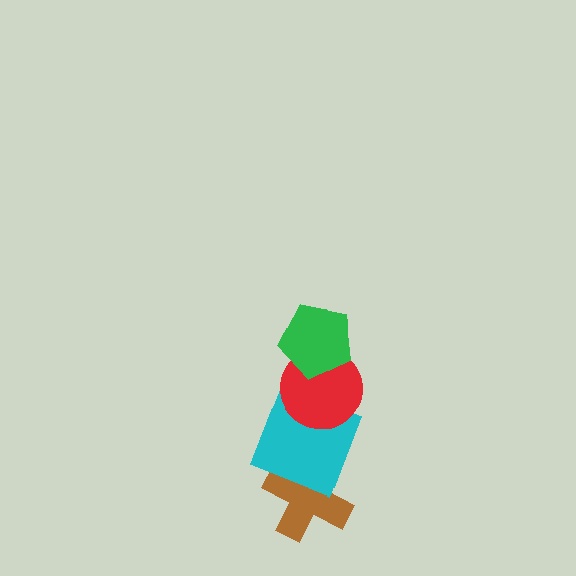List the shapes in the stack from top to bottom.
From top to bottom: the green pentagon, the red circle, the cyan square, the brown cross.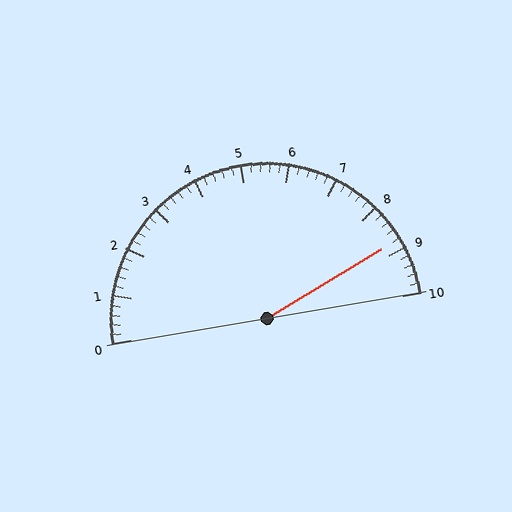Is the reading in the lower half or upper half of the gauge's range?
The reading is in the upper half of the range (0 to 10).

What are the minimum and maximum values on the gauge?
The gauge ranges from 0 to 10.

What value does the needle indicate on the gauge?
The needle indicates approximately 8.8.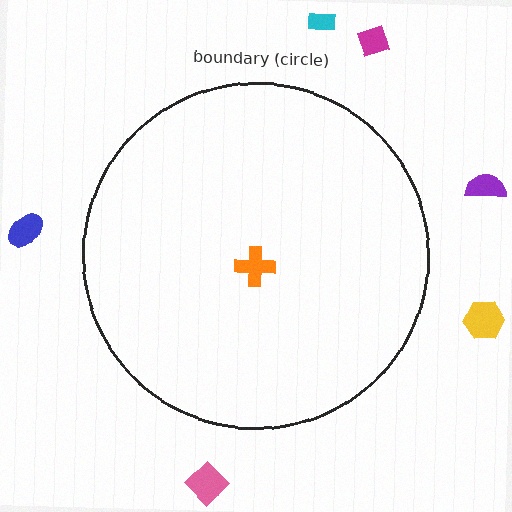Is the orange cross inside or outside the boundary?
Inside.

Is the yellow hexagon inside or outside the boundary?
Outside.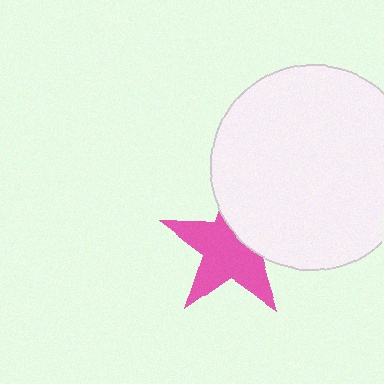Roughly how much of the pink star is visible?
Most of it is visible (roughly 65%).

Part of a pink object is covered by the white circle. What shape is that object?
It is a star.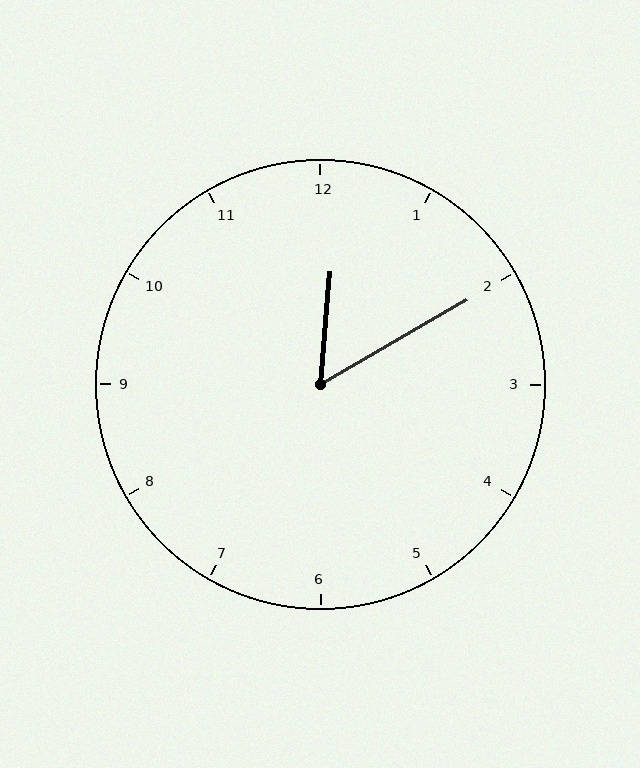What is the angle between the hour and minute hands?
Approximately 55 degrees.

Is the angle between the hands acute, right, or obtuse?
It is acute.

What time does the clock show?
12:10.